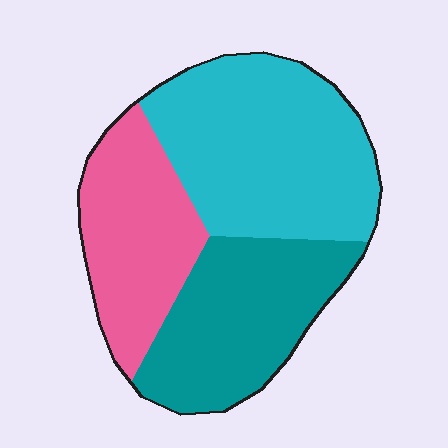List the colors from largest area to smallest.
From largest to smallest: cyan, teal, pink.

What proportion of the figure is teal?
Teal covers roughly 30% of the figure.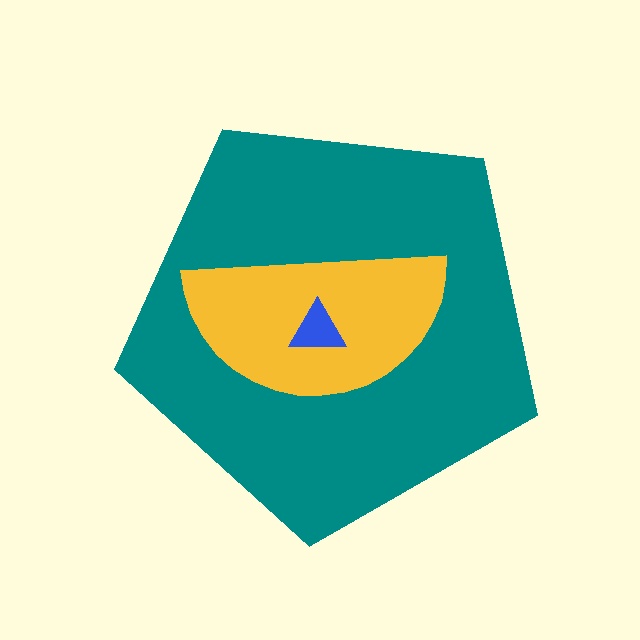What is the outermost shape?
The teal pentagon.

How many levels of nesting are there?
3.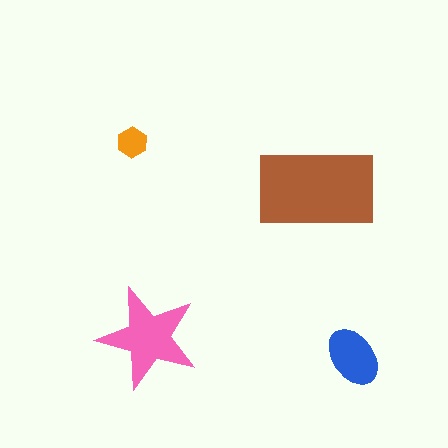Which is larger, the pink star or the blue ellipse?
The pink star.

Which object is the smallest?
The orange hexagon.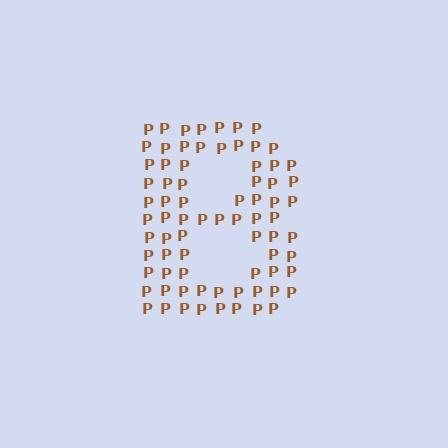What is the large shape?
The large shape is the letter B.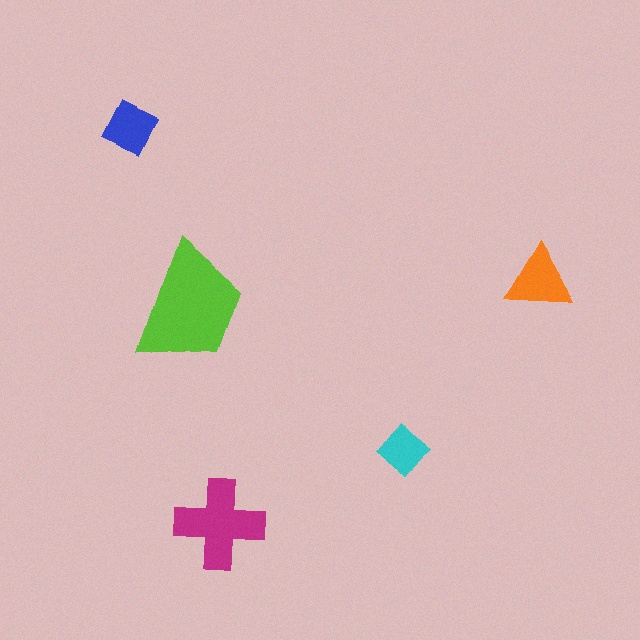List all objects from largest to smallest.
The lime trapezoid, the magenta cross, the orange triangle, the blue square, the cyan diamond.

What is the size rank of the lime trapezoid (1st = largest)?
1st.